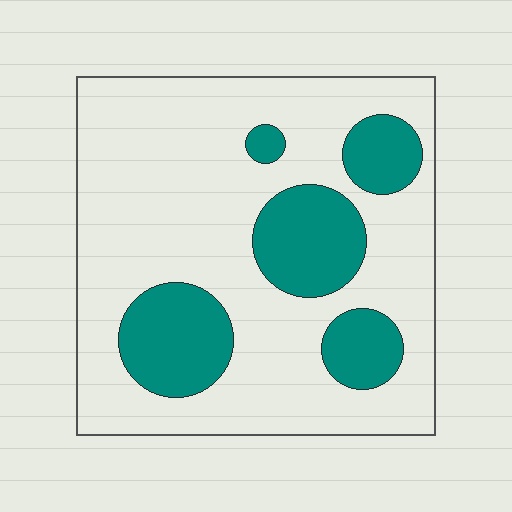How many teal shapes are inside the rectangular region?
5.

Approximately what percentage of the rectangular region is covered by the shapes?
Approximately 25%.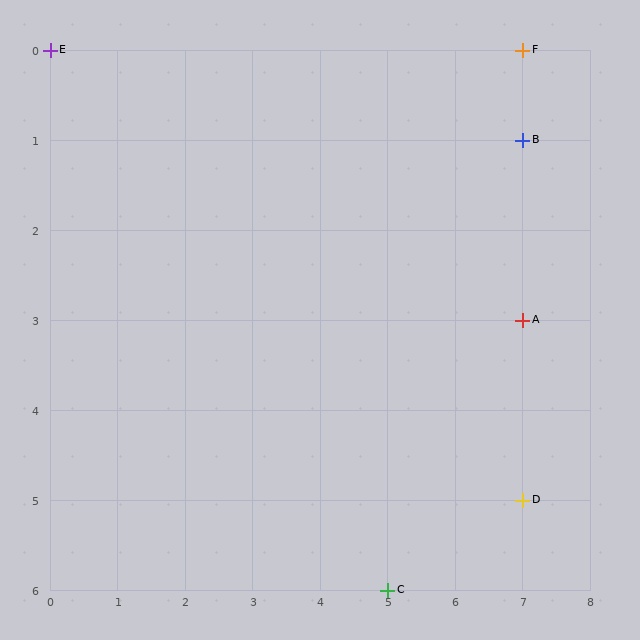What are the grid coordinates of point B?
Point B is at grid coordinates (7, 1).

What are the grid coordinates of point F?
Point F is at grid coordinates (7, 0).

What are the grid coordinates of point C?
Point C is at grid coordinates (5, 6).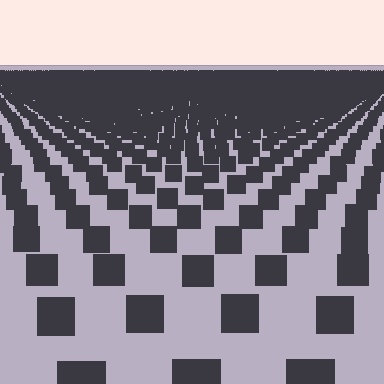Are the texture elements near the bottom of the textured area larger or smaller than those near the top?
Larger. Near the bottom, elements are closer to the viewer and appear at a bigger on-screen size.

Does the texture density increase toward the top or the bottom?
Density increases toward the top.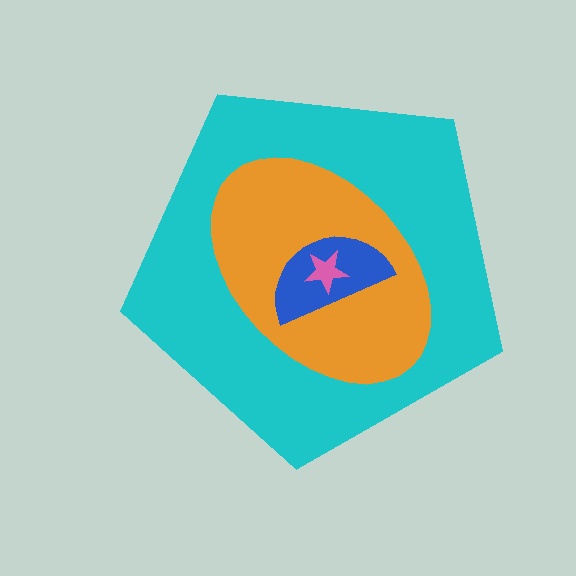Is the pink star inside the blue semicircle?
Yes.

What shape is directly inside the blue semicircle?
The pink star.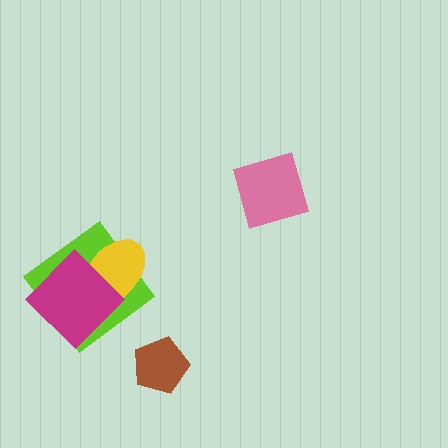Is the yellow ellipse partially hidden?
Yes, it is partially covered by another shape.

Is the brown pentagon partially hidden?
No, no other shape covers it.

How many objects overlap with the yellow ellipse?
2 objects overlap with the yellow ellipse.